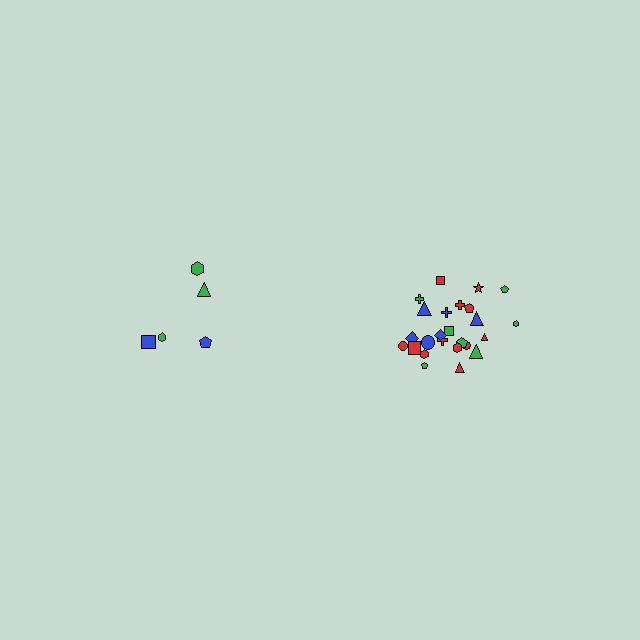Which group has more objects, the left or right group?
The right group.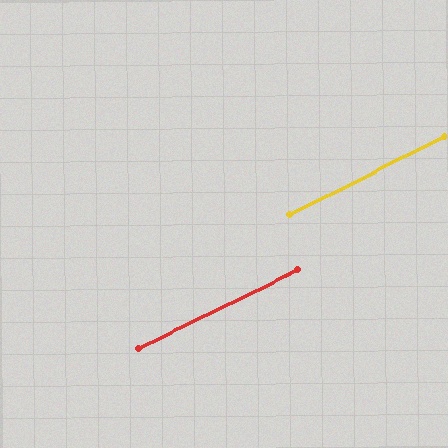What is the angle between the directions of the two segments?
Approximately 0 degrees.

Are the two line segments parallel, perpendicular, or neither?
Parallel — their directions differ by only 0.4°.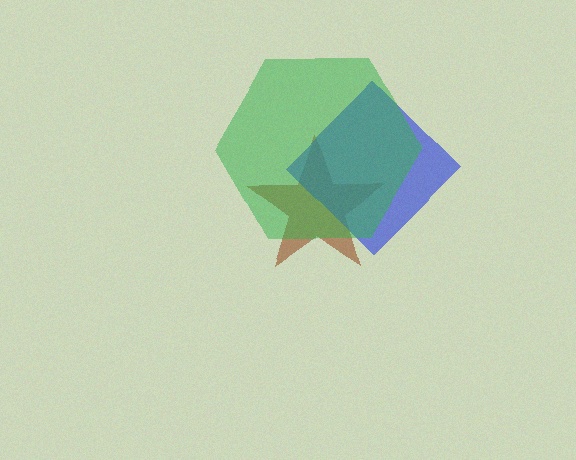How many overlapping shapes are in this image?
There are 3 overlapping shapes in the image.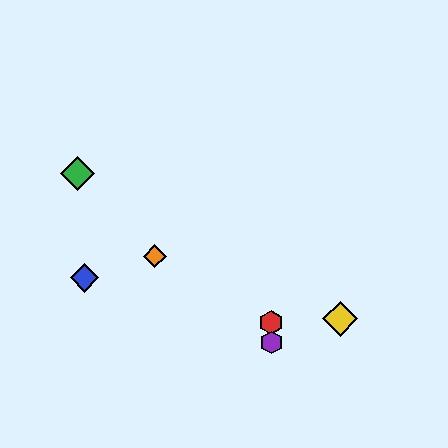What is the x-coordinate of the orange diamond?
The orange diamond is at x≈155.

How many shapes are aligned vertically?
2 shapes (the red hexagon, the purple hexagon) are aligned vertically.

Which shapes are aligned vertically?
The red hexagon, the purple hexagon are aligned vertically.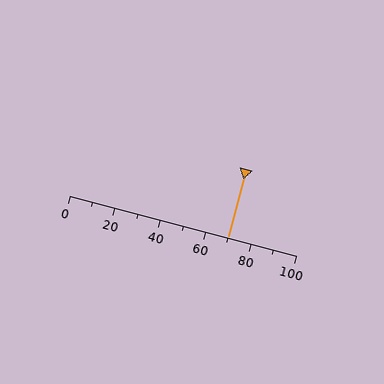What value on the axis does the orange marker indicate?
The marker indicates approximately 70.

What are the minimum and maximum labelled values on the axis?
The axis runs from 0 to 100.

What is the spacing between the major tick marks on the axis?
The major ticks are spaced 20 apart.